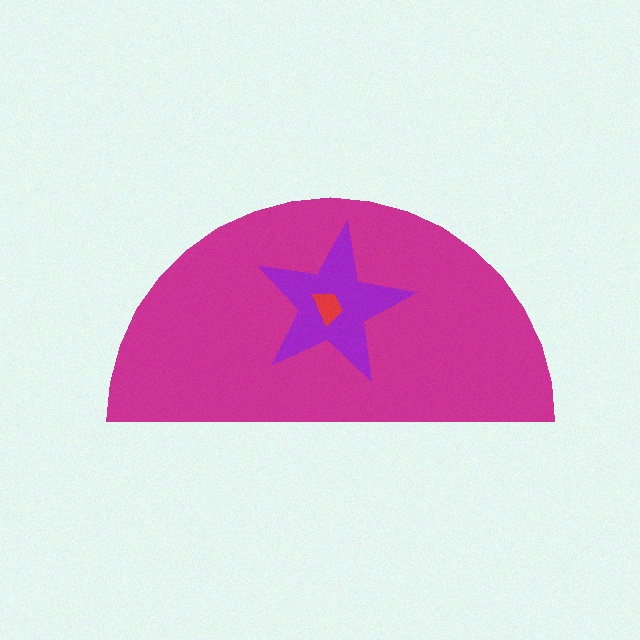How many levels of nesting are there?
3.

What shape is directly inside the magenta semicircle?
The purple star.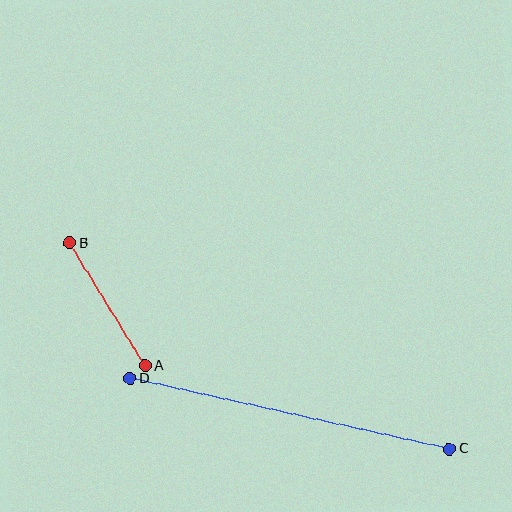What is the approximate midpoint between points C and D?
The midpoint is at approximately (290, 414) pixels.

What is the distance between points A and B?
The distance is approximately 144 pixels.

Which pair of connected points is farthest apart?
Points C and D are farthest apart.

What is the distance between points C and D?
The distance is approximately 327 pixels.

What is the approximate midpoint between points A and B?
The midpoint is at approximately (108, 304) pixels.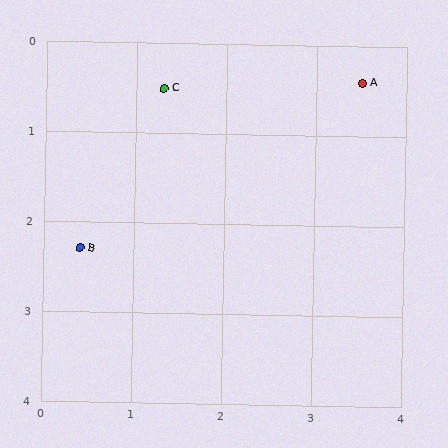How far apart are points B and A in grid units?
Points B and A are about 3.6 grid units apart.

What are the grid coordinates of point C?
Point C is at approximately (1.3, 0.5).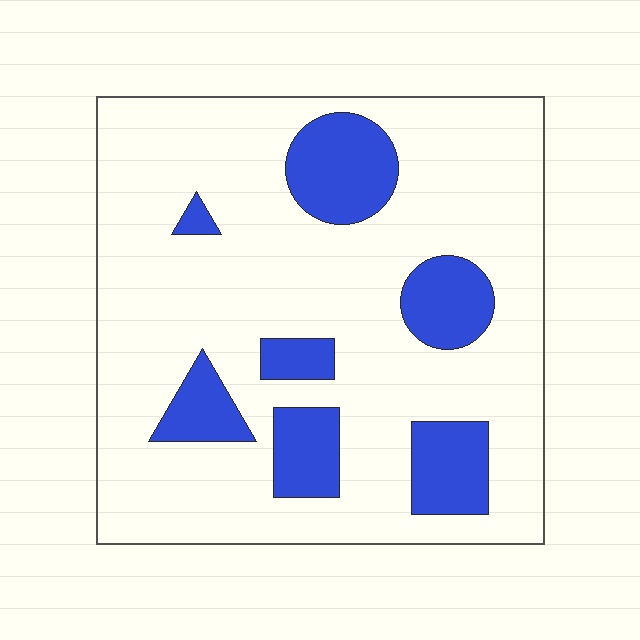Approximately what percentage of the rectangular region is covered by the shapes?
Approximately 20%.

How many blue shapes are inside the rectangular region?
7.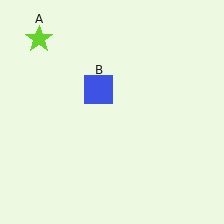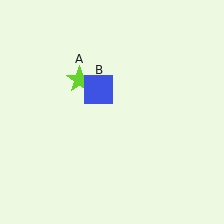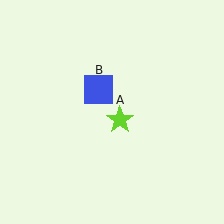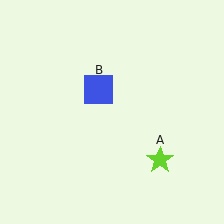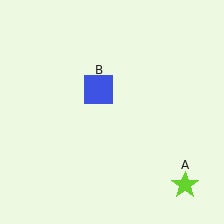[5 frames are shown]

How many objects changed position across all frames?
1 object changed position: lime star (object A).